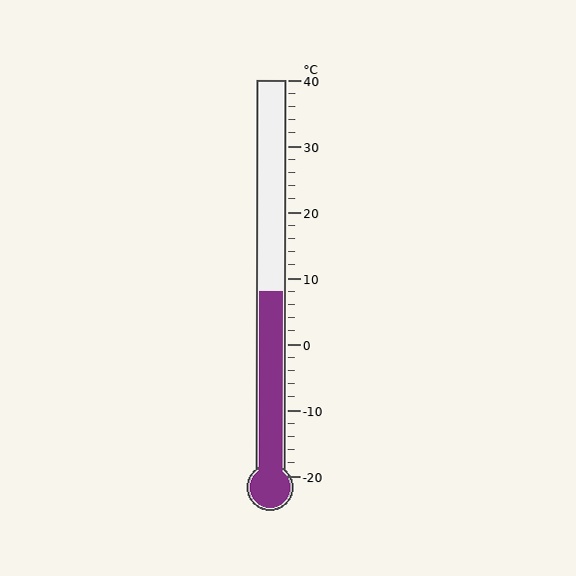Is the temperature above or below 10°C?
The temperature is below 10°C.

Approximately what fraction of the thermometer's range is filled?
The thermometer is filled to approximately 45% of its range.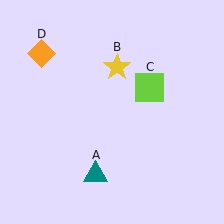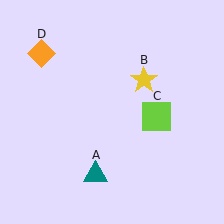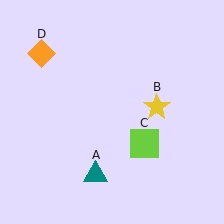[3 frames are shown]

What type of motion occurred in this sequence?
The yellow star (object B), lime square (object C) rotated clockwise around the center of the scene.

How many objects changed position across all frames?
2 objects changed position: yellow star (object B), lime square (object C).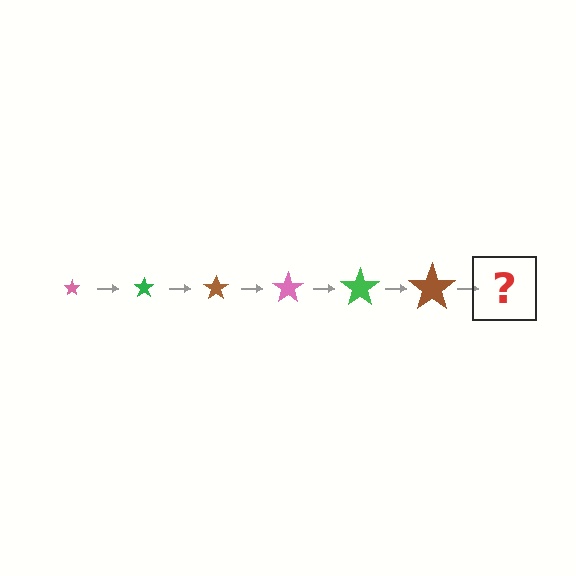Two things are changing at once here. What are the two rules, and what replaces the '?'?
The two rules are that the star grows larger each step and the color cycles through pink, green, and brown. The '?' should be a pink star, larger than the previous one.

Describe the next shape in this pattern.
It should be a pink star, larger than the previous one.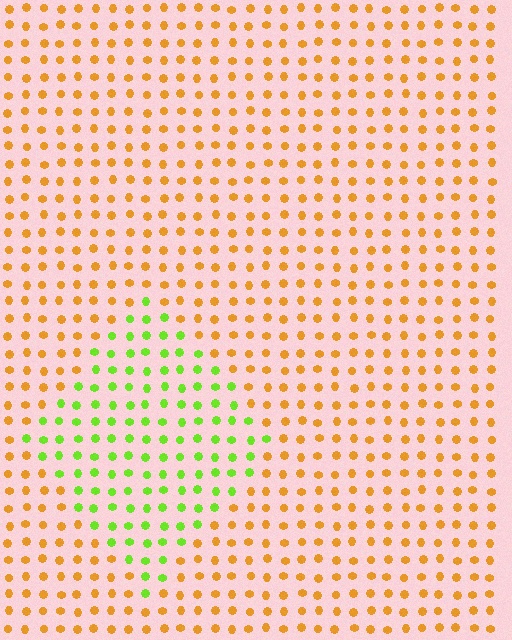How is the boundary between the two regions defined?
The boundary is defined purely by a slight shift in hue (about 63 degrees). Spacing, size, and orientation are identical on both sides.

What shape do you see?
I see a diamond.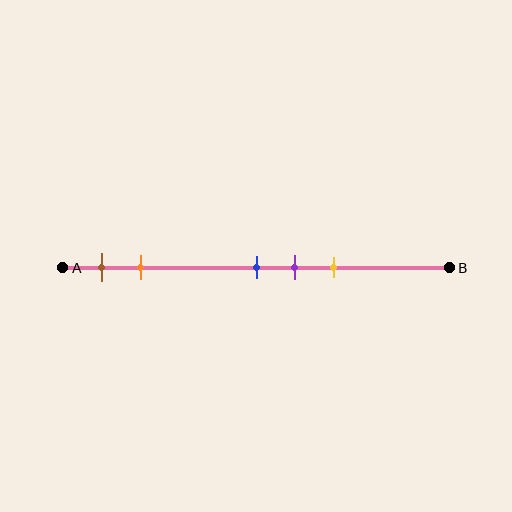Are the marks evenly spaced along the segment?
No, the marks are not evenly spaced.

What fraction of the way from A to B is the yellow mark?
The yellow mark is approximately 70% (0.7) of the way from A to B.